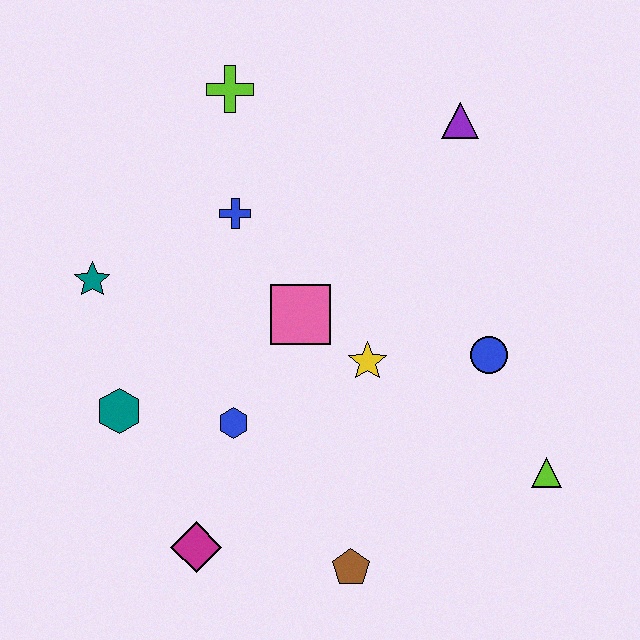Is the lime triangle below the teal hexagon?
Yes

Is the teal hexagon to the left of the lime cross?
Yes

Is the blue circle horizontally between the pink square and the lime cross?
No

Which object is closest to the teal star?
The teal hexagon is closest to the teal star.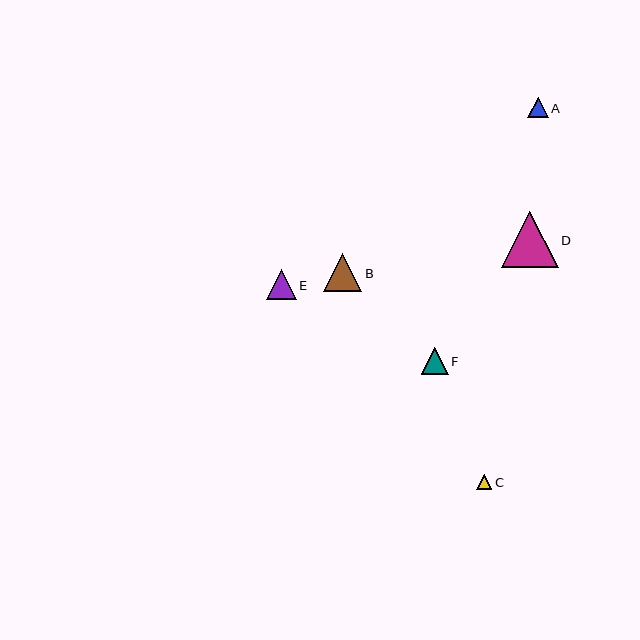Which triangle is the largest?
Triangle D is the largest with a size of approximately 57 pixels.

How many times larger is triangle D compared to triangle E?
Triangle D is approximately 1.9 times the size of triangle E.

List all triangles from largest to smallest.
From largest to smallest: D, B, E, F, A, C.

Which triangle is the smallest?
Triangle C is the smallest with a size of approximately 15 pixels.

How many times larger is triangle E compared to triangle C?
Triangle E is approximately 2.0 times the size of triangle C.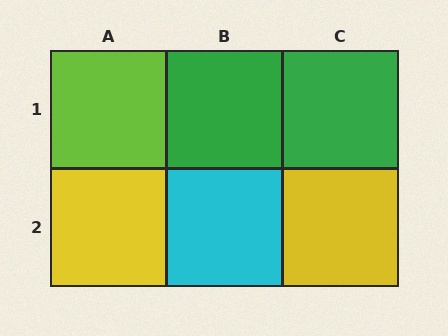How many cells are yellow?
2 cells are yellow.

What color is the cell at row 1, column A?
Lime.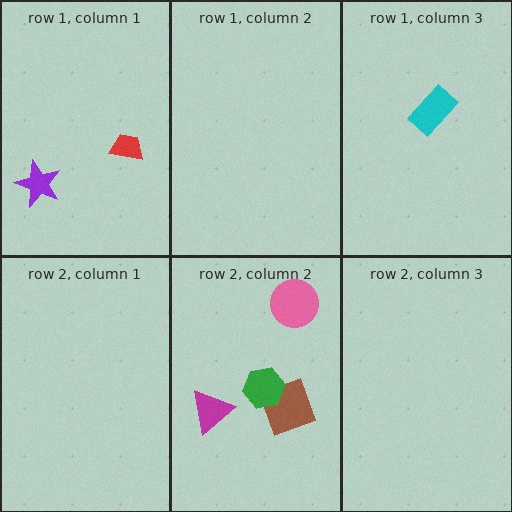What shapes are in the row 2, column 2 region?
The magenta triangle, the brown square, the green hexagon, the pink circle.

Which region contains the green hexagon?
The row 2, column 2 region.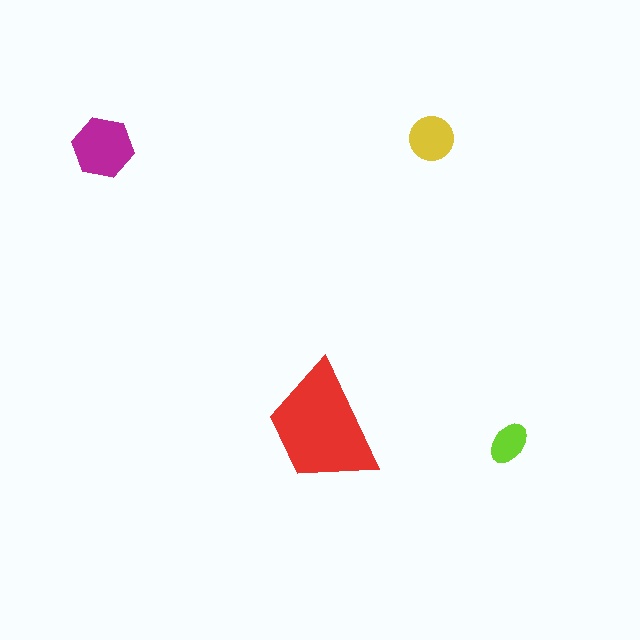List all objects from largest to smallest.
The red trapezoid, the magenta hexagon, the yellow circle, the lime ellipse.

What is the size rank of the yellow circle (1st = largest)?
3rd.